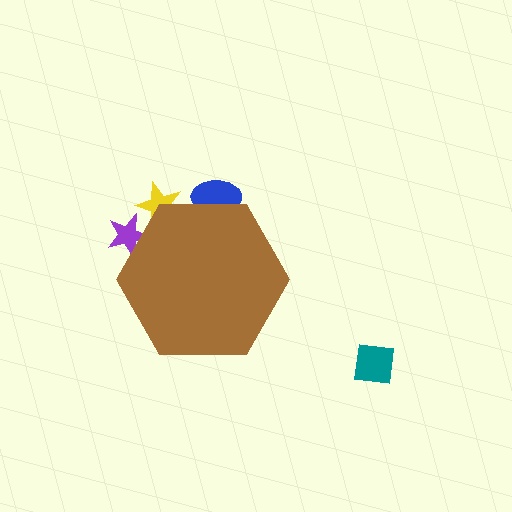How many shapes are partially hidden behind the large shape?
3 shapes are partially hidden.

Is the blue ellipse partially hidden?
Yes, the blue ellipse is partially hidden behind the brown hexagon.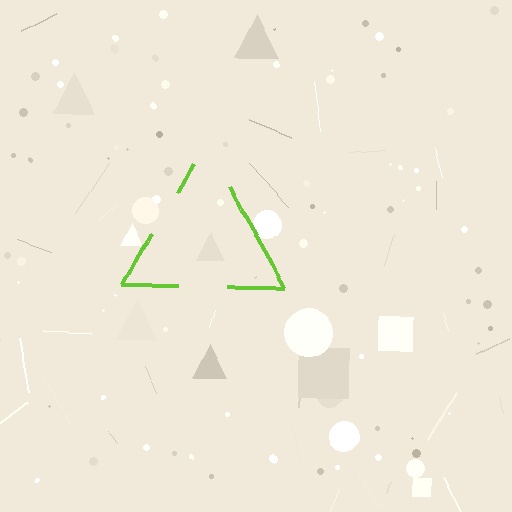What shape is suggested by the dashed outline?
The dashed outline suggests a triangle.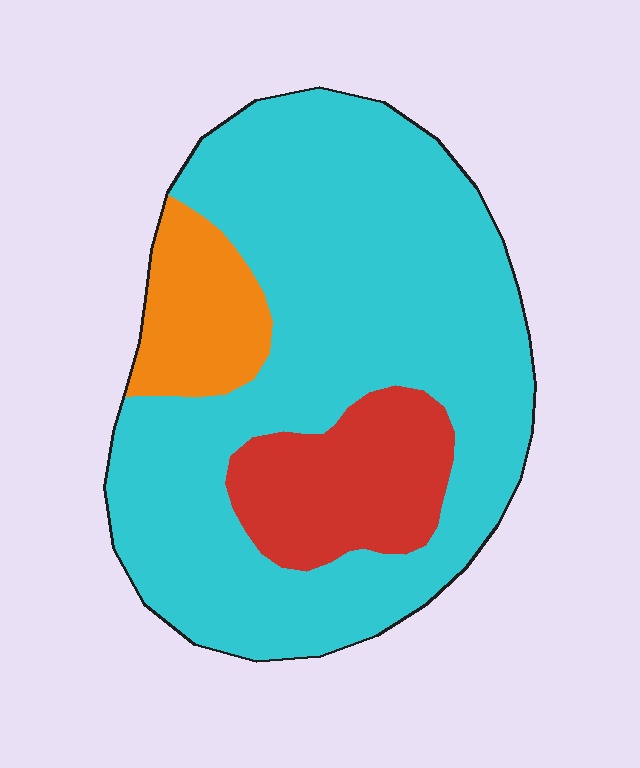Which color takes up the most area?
Cyan, at roughly 75%.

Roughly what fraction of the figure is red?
Red takes up less than a sixth of the figure.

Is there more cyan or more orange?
Cyan.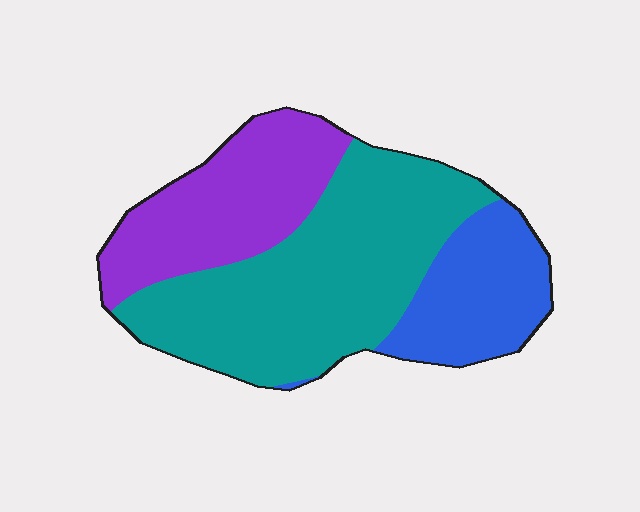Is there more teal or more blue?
Teal.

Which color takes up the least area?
Blue, at roughly 20%.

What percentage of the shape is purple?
Purple takes up about one quarter (1/4) of the shape.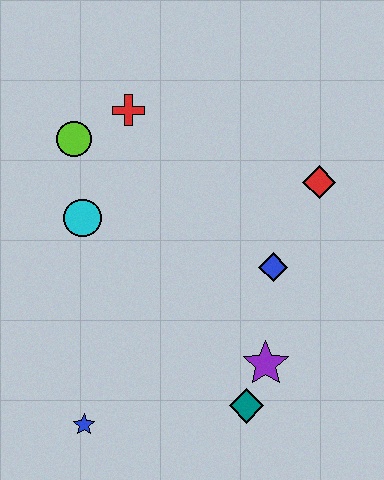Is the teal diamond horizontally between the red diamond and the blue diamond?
No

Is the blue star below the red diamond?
Yes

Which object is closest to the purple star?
The teal diamond is closest to the purple star.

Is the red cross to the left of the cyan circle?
No